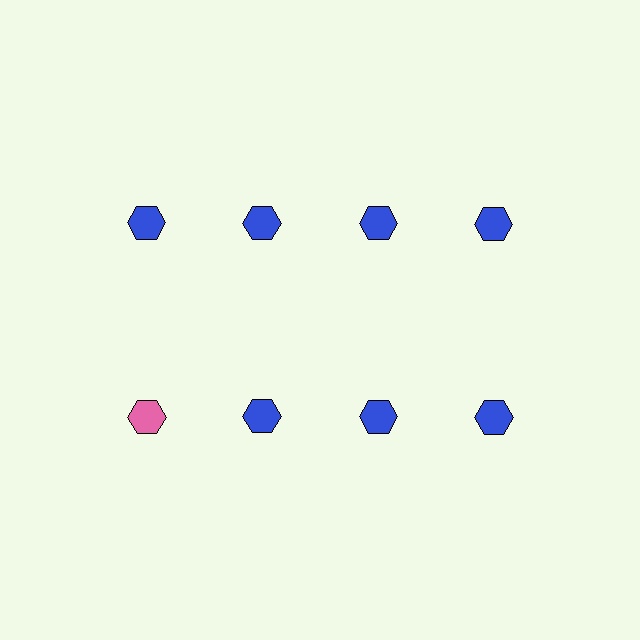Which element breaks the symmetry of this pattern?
The pink hexagon in the second row, leftmost column breaks the symmetry. All other shapes are blue hexagons.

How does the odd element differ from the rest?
It has a different color: pink instead of blue.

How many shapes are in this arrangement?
There are 8 shapes arranged in a grid pattern.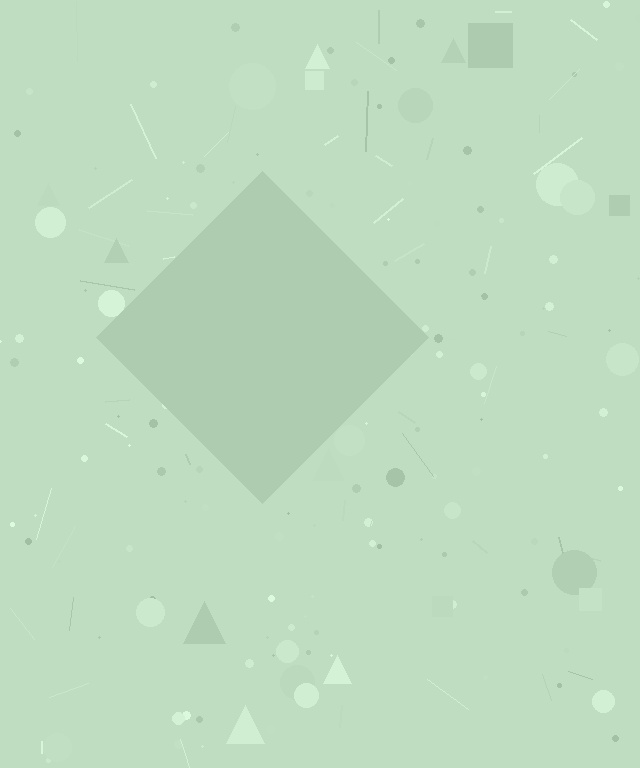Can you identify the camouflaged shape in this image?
The camouflaged shape is a diamond.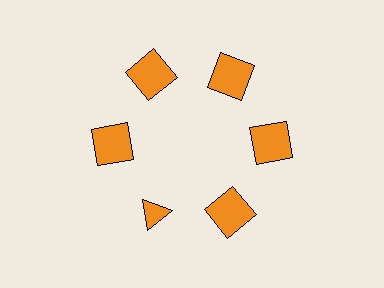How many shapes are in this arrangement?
There are 6 shapes arranged in a ring pattern.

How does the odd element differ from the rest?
It has a different shape: triangle instead of square.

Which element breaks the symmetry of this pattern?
The orange triangle at roughly the 7 o'clock position breaks the symmetry. All other shapes are orange squares.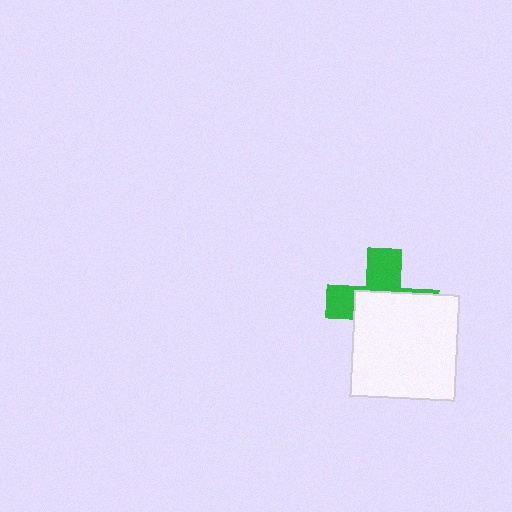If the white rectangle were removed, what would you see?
You would see the complete green cross.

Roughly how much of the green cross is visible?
A small part of it is visible (roughly 41%).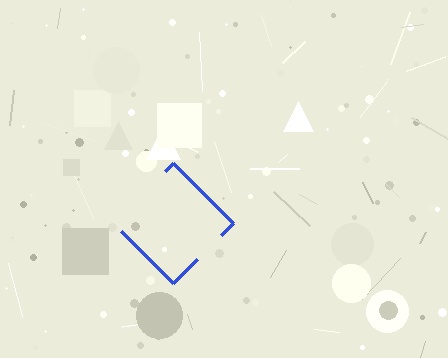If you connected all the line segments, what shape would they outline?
They would outline a diamond.